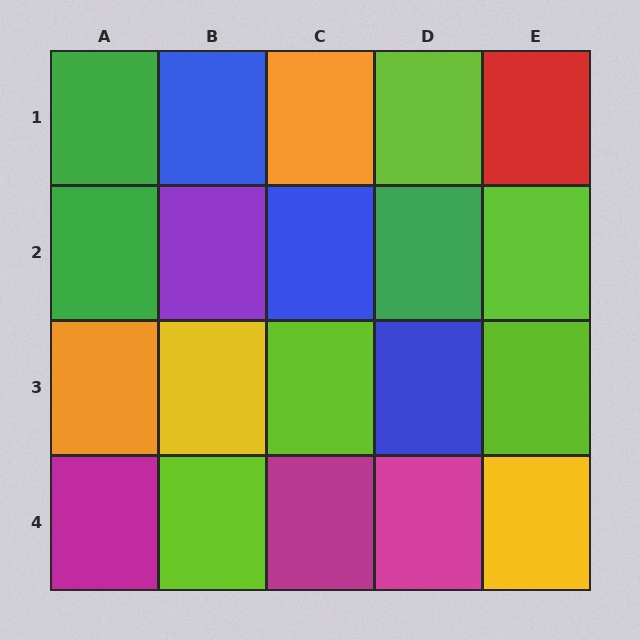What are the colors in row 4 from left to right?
Magenta, lime, magenta, magenta, yellow.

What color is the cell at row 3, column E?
Lime.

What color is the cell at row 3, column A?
Orange.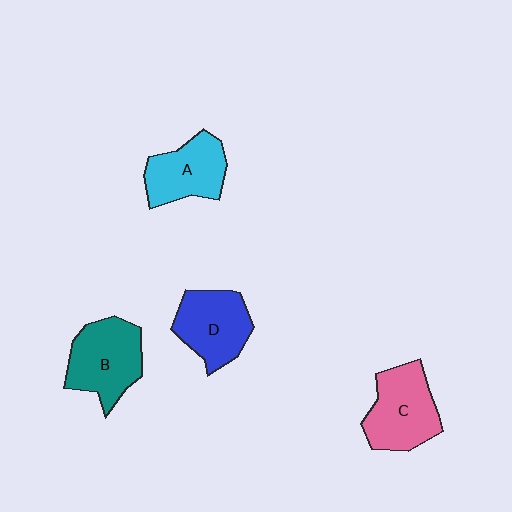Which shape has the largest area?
Shape B (teal).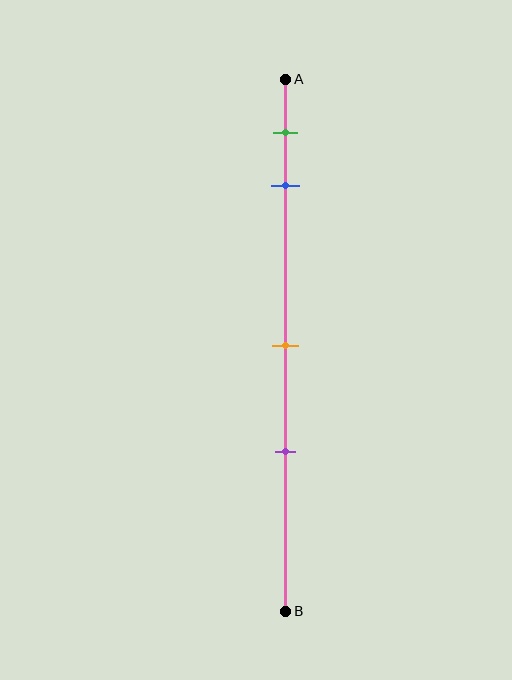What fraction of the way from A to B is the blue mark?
The blue mark is approximately 20% (0.2) of the way from A to B.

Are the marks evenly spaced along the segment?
No, the marks are not evenly spaced.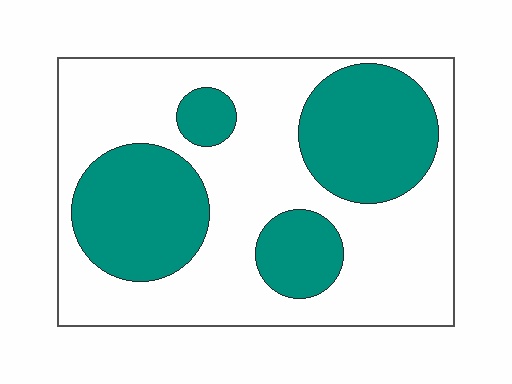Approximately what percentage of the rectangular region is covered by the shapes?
Approximately 35%.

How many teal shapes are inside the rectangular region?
4.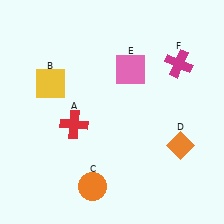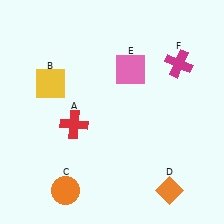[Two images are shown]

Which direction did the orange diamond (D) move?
The orange diamond (D) moved down.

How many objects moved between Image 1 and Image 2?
2 objects moved between the two images.